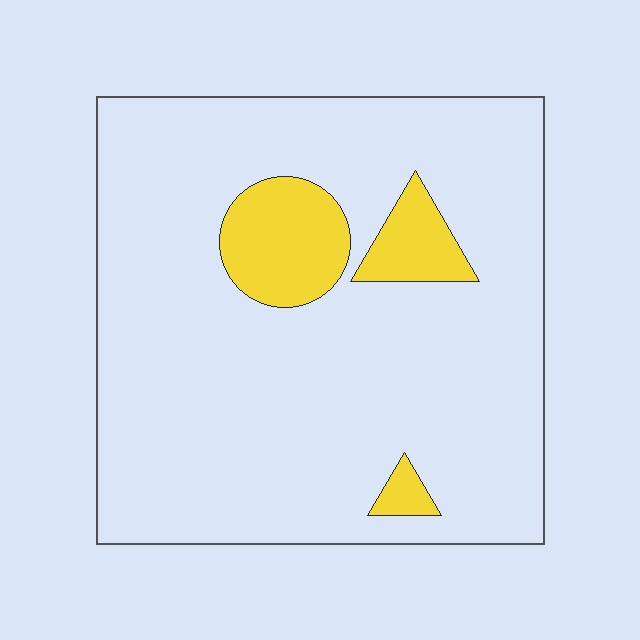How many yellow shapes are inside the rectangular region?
3.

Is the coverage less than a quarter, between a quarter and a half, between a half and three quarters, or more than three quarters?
Less than a quarter.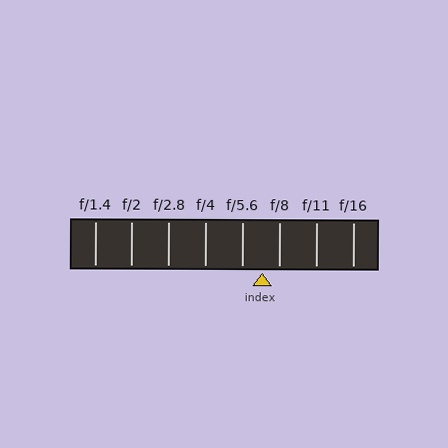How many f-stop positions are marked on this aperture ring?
There are 8 f-stop positions marked.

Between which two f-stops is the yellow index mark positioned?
The index mark is between f/5.6 and f/8.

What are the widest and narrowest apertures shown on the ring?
The widest aperture shown is f/1.4 and the narrowest is f/16.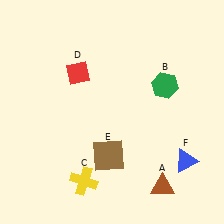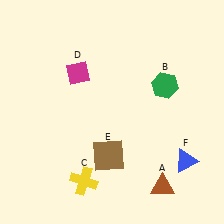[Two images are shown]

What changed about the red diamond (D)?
In Image 1, D is red. In Image 2, it changed to magenta.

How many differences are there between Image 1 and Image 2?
There is 1 difference between the two images.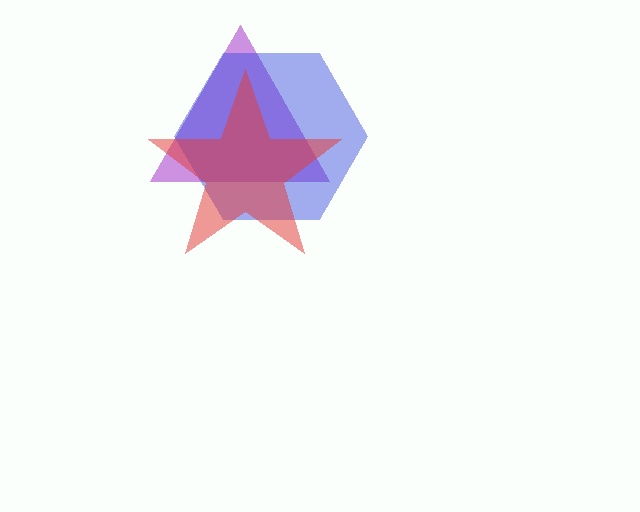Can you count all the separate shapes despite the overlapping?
Yes, there are 3 separate shapes.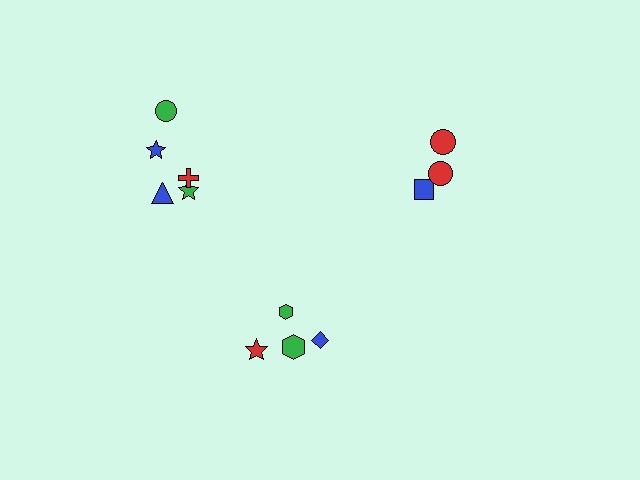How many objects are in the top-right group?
There are 3 objects.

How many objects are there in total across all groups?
There are 12 objects.